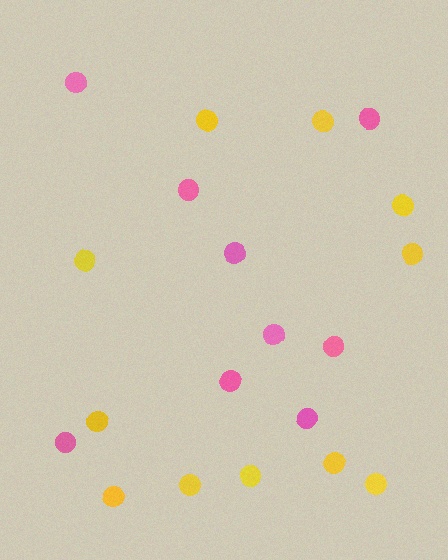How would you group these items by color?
There are 2 groups: one group of yellow circles (11) and one group of pink circles (9).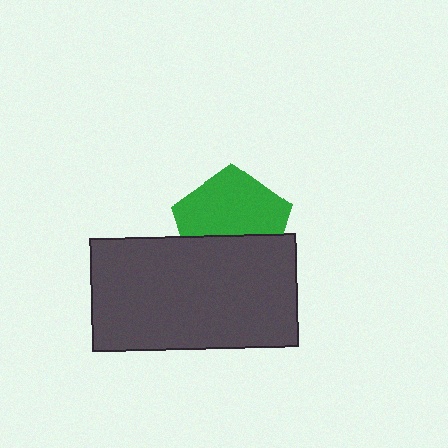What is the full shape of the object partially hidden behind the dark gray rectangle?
The partially hidden object is a green pentagon.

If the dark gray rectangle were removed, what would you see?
You would see the complete green pentagon.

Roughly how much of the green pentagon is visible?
About half of it is visible (roughly 61%).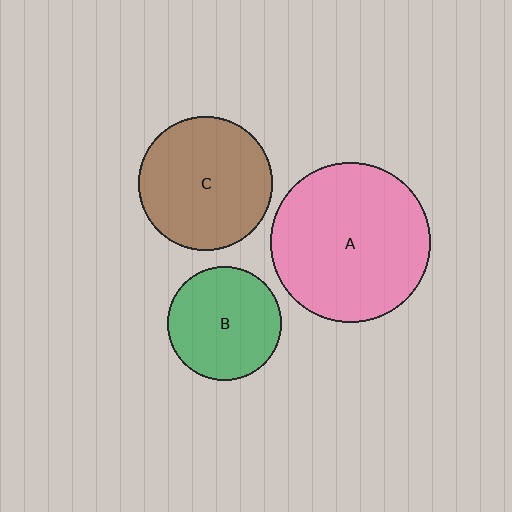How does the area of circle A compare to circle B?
Approximately 2.0 times.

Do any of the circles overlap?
No, none of the circles overlap.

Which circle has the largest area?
Circle A (pink).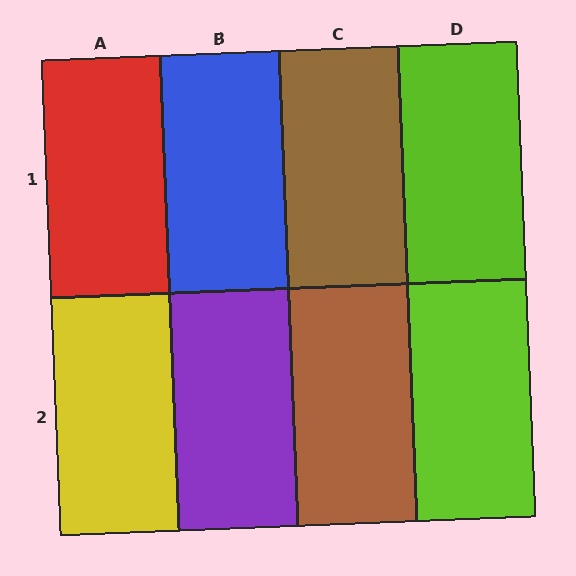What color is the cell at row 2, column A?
Yellow.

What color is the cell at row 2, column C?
Brown.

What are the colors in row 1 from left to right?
Red, blue, brown, lime.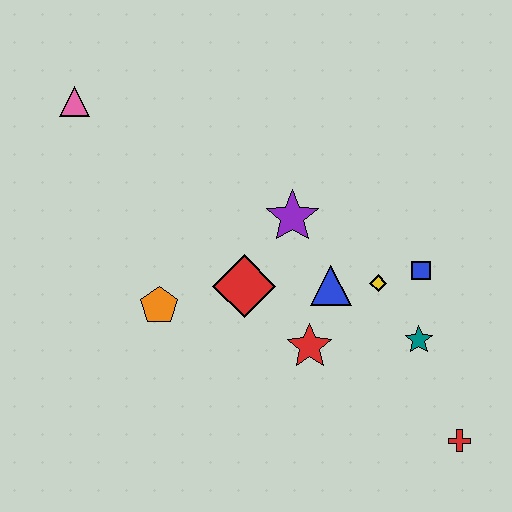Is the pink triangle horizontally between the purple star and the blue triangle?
No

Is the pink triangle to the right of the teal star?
No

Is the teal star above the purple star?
No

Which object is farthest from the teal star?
The pink triangle is farthest from the teal star.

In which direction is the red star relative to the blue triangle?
The red star is below the blue triangle.